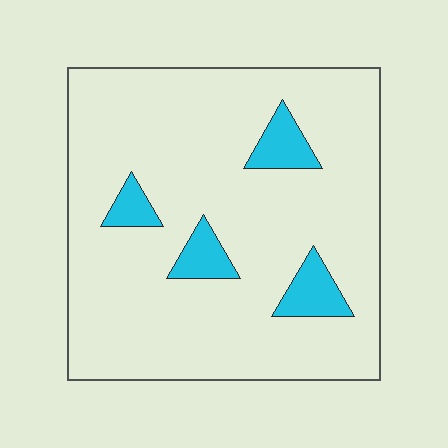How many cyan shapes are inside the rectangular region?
4.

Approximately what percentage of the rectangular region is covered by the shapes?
Approximately 10%.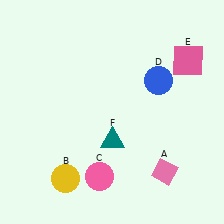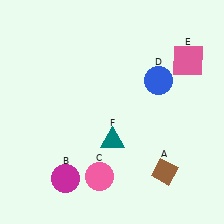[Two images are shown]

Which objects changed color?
A changed from pink to brown. B changed from yellow to magenta.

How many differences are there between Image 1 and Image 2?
There are 2 differences between the two images.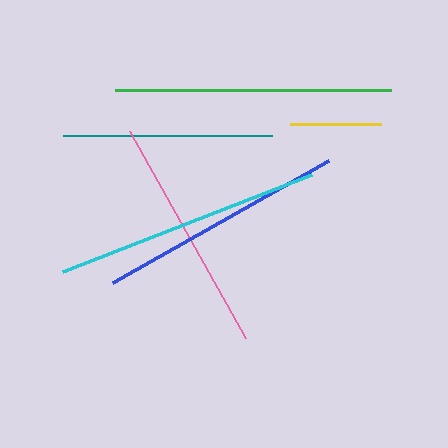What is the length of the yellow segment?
The yellow segment is approximately 92 pixels long.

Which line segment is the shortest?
The yellow line is the shortest at approximately 92 pixels.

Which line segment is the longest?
The green line is the longest at approximately 276 pixels.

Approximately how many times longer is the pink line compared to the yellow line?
The pink line is approximately 2.6 times the length of the yellow line.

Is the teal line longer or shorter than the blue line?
The blue line is longer than the teal line.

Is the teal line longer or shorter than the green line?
The green line is longer than the teal line.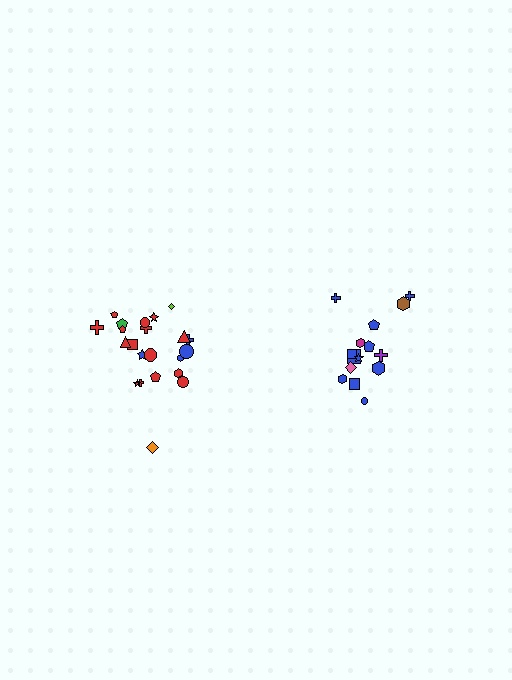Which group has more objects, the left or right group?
The left group.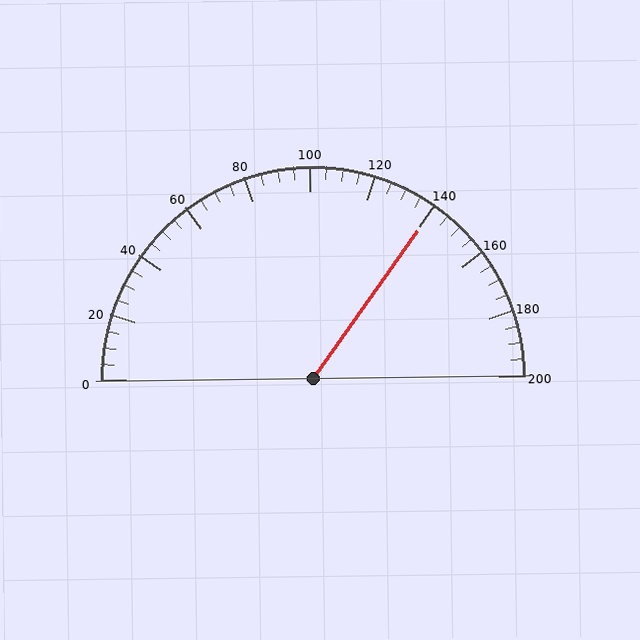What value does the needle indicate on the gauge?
The needle indicates approximately 140.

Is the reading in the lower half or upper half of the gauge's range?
The reading is in the upper half of the range (0 to 200).